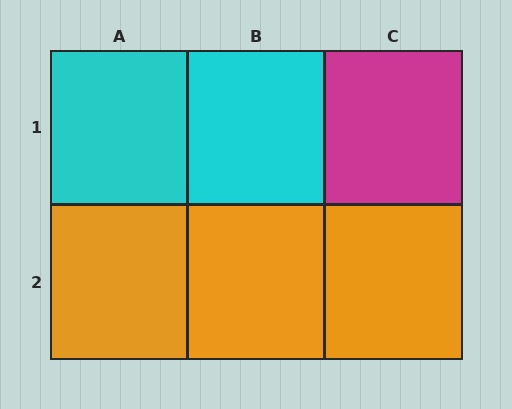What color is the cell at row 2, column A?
Orange.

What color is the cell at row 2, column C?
Orange.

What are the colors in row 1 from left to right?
Cyan, cyan, magenta.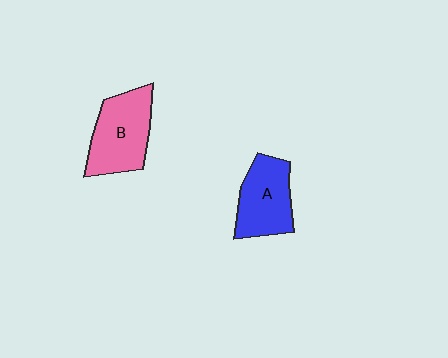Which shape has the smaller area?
Shape A (blue).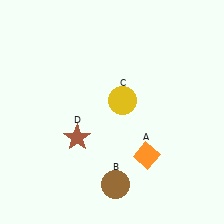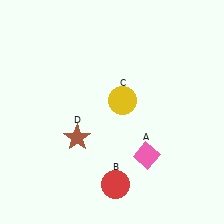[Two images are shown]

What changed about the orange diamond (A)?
In Image 1, A is orange. In Image 2, it changed to pink.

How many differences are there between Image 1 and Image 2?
There are 2 differences between the two images.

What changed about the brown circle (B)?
In Image 1, B is brown. In Image 2, it changed to red.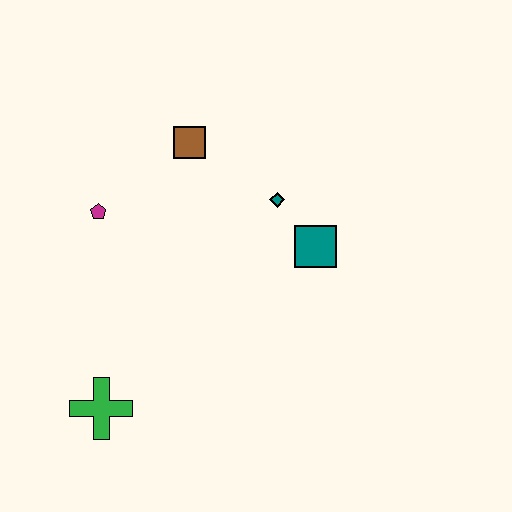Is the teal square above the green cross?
Yes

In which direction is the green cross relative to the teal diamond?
The green cross is below the teal diamond.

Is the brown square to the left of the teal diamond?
Yes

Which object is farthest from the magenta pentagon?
The teal square is farthest from the magenta pentagon.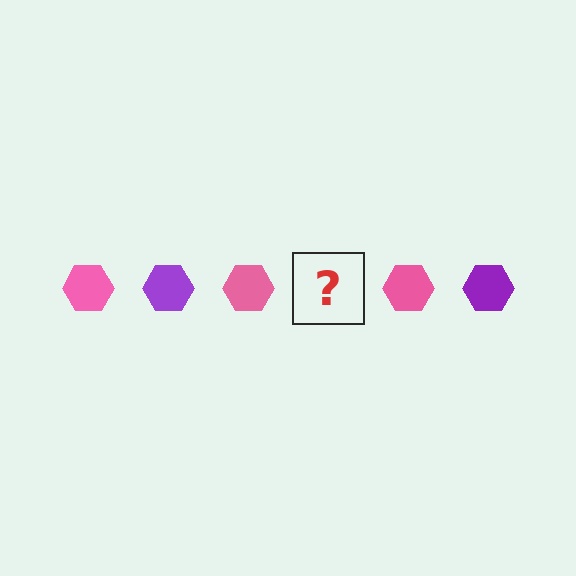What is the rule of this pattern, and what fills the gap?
The rule is that the pattern cycles through pink, purple hexagons. The gap should be filled with a purple hexagon.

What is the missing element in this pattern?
The missing element is a purple hexagon.